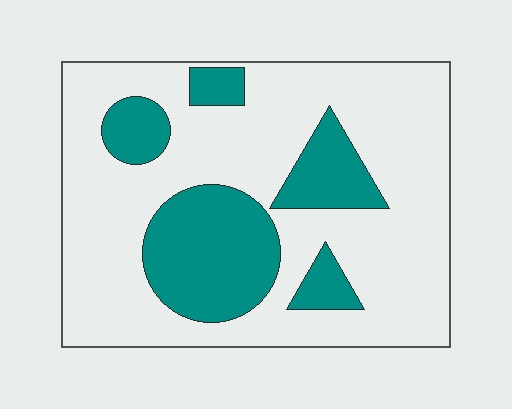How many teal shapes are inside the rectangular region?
5.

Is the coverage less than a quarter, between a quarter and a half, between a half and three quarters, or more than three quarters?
Between a quarter and a half.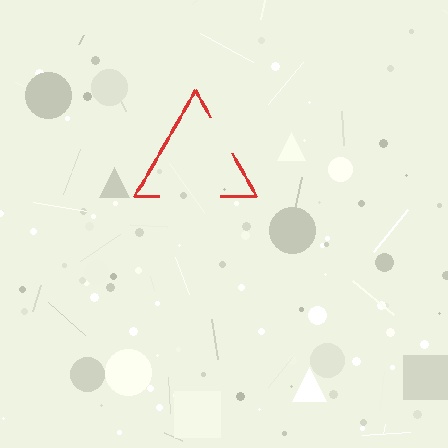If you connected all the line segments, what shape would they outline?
They would outline a triangle.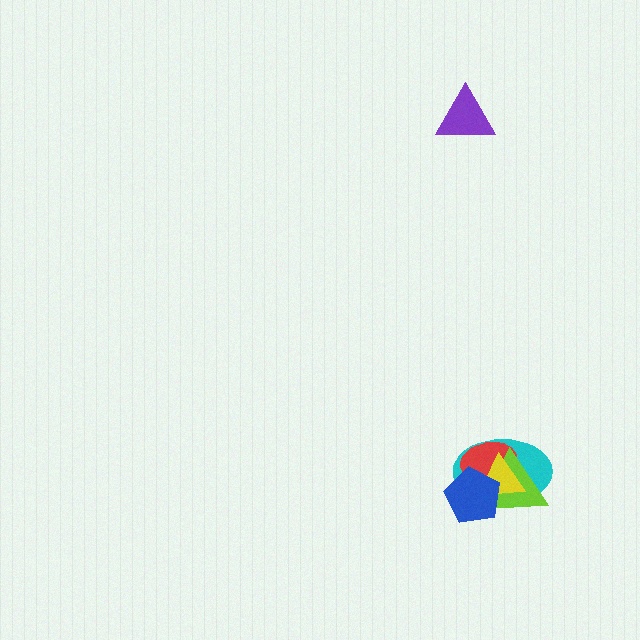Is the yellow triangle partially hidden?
Yes, it is partially covered by another shape.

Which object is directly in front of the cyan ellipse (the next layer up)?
The red ellipse is directly in front of the cyan ellipse.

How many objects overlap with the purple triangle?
0 objects overlap with the purple triangle.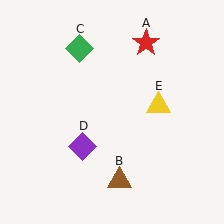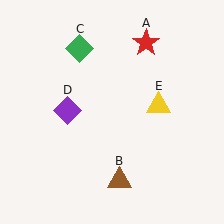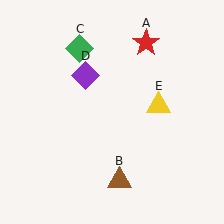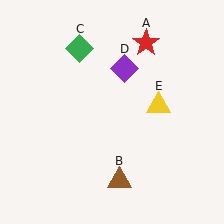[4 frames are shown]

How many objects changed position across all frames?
1 object changed position: purple diamond (object D).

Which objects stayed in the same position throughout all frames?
Red star (object A) and brown triangle (object B) and green diamond (object C) and yellow triangle (object E) remained stationary.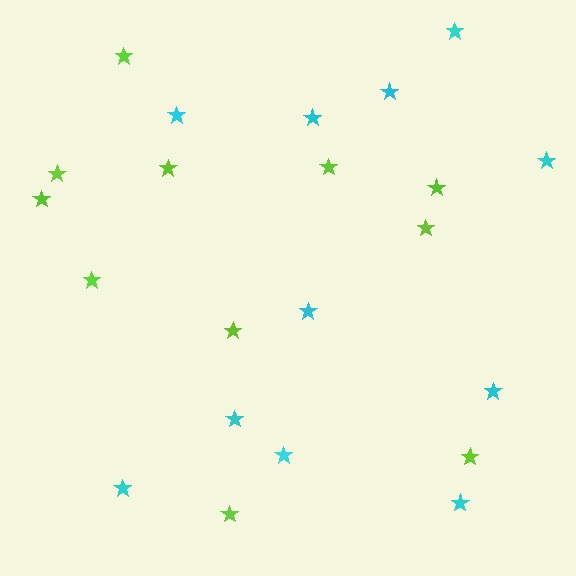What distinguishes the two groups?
There are 2 groups: one group of cyan stars (11) and one group of lime stars (11).